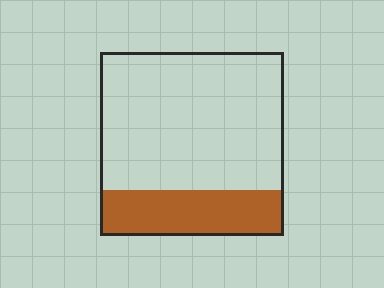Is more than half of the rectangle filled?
No.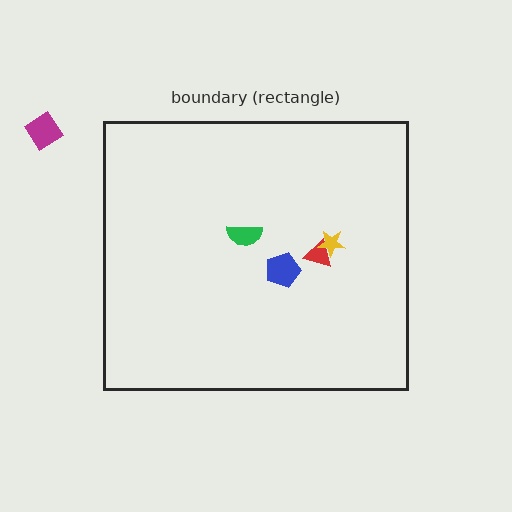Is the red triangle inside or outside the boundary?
Inside.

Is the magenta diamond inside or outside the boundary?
Outside.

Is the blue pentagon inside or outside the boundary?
Inside.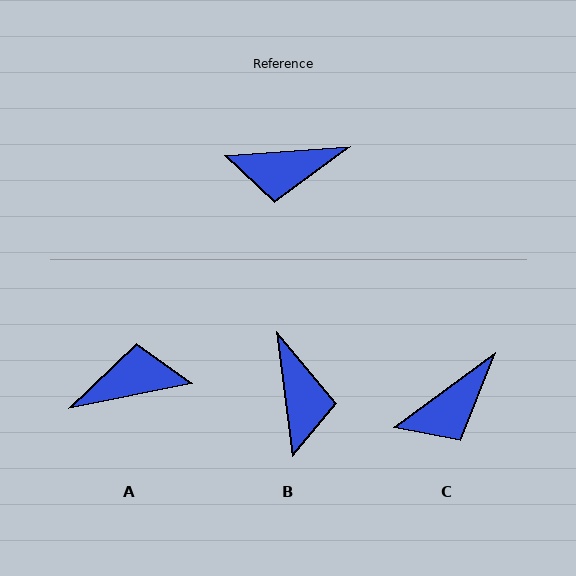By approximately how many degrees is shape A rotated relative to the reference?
Approximately 172 degrees clockwise.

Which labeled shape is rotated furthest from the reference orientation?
A, about 172 degrees away.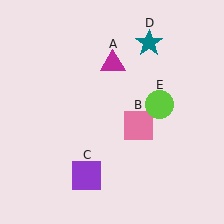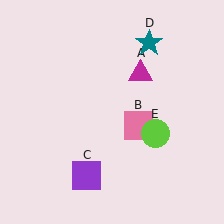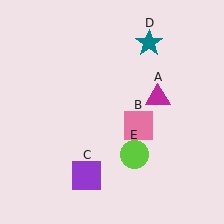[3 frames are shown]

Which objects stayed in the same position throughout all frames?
Pink square (object B) and purple square (object C) and teal star (object D) remained stationary.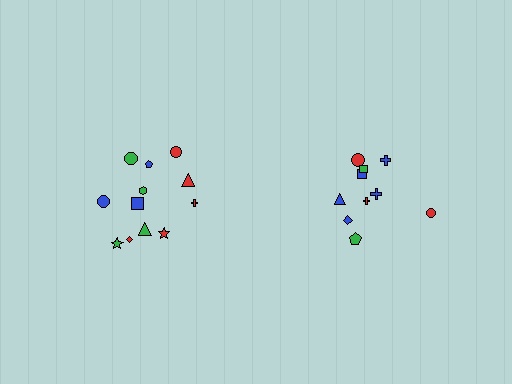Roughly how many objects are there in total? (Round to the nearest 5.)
Roughly 20 objects in total.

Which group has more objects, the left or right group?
The left group.